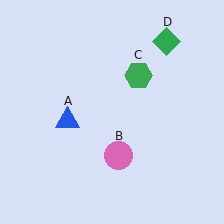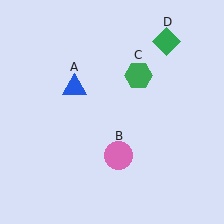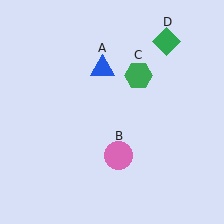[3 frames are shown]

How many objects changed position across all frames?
1 object changed position: blue triangle (object A).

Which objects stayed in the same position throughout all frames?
Pink circle (object B) and green hexagon (object C) and green diamond (object D) remained stationary.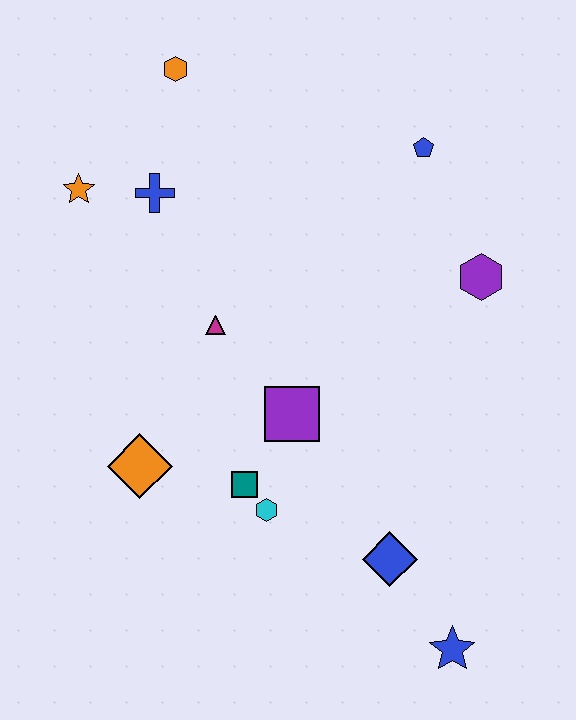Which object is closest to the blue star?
The blue diamond is closest to the blue star.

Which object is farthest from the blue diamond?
The orange hexagon is farthest from the blue diamond.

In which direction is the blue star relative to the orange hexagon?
The blue star is below the orange hexagon.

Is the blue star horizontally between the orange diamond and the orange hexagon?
No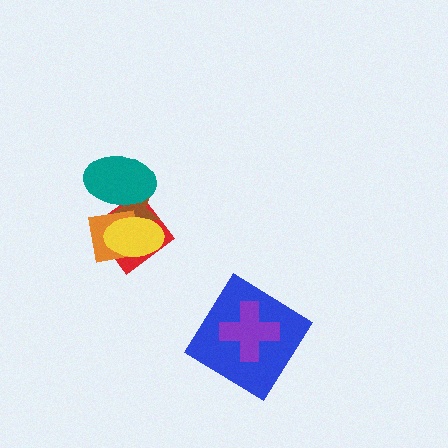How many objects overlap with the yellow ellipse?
4 objects overlap with the yellow ellipse.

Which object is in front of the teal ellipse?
The yellow ellipse is in front of the teal ellipse.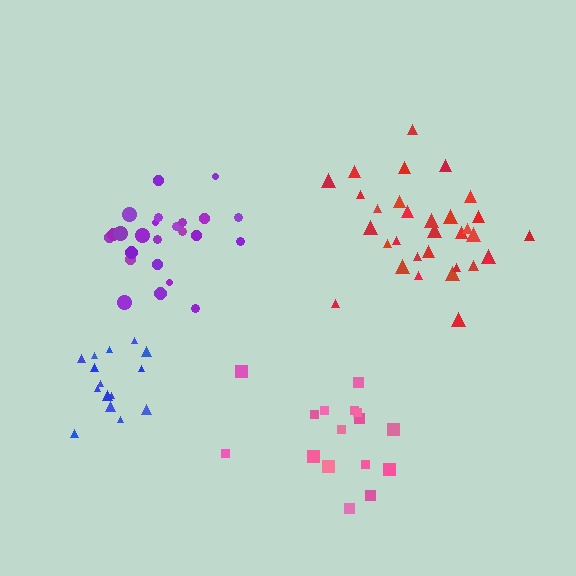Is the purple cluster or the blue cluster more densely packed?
Blue.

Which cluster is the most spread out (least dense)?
Pink.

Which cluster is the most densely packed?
Blue.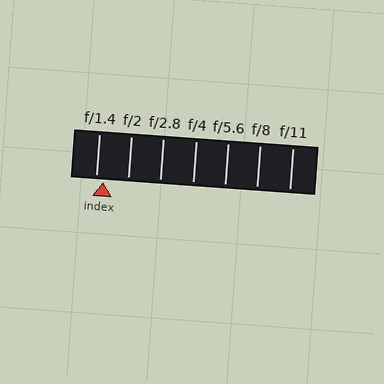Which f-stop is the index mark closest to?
The index mark is closest to f/1.4.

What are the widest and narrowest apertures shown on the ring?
The widest aperture shown is f/1.4 and the narrowest is f/11.